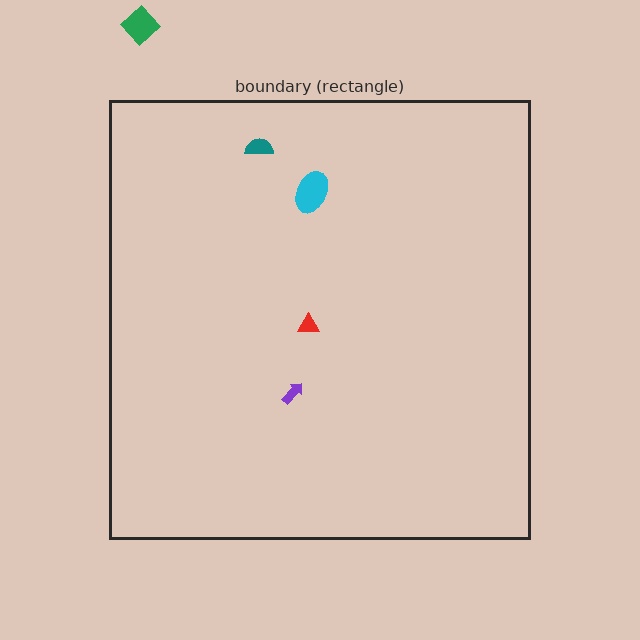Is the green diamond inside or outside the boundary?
Outside.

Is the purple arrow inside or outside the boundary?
Inside.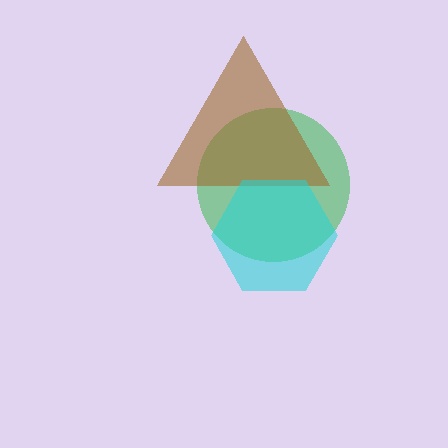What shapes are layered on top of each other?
The layered shapes are: a green circle, a brown triangle, a cyan hexagon.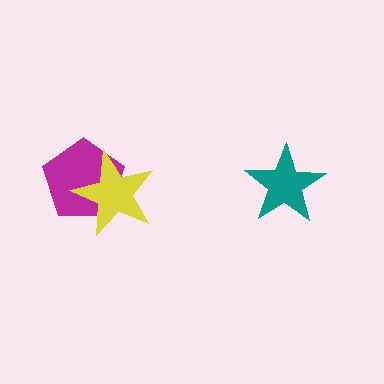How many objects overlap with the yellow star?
1 object overlaps with the yellow star.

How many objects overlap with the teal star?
0 objects overlap with the teal star.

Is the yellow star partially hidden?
No, no other shape covers it.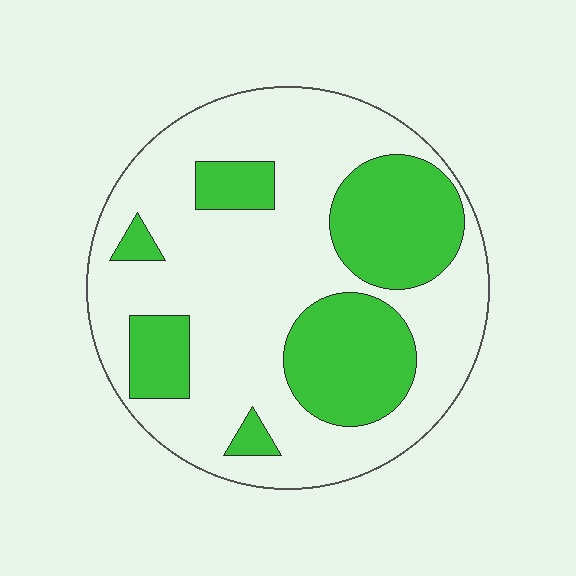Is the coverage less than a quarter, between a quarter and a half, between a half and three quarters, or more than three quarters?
Between a quarter and a half.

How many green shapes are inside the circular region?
6.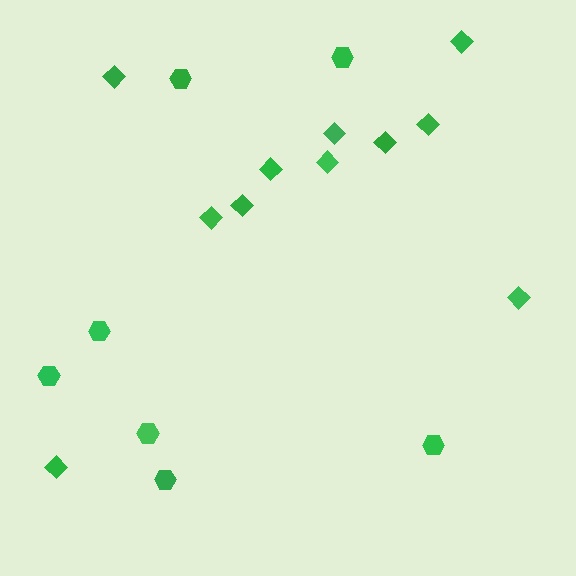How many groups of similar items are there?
There are 2 groups: one group of diamonds (11) and one group of hexagons (7).